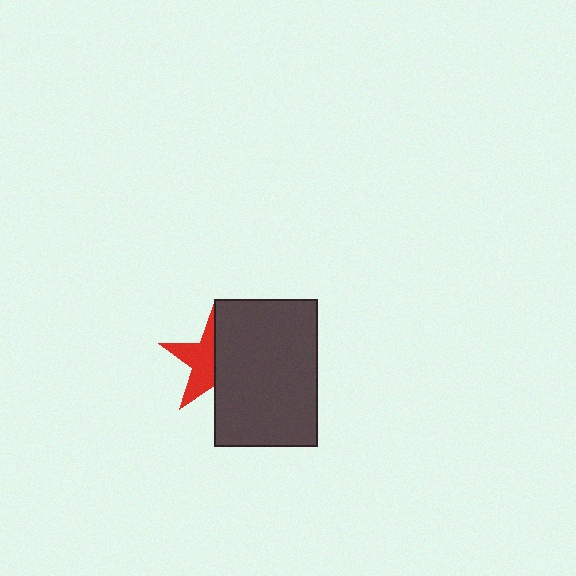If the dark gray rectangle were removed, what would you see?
You would see the complete red star.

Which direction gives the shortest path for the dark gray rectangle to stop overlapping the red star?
Moving right gives the shortest separation.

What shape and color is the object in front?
The object in front is a dark gray rectangle.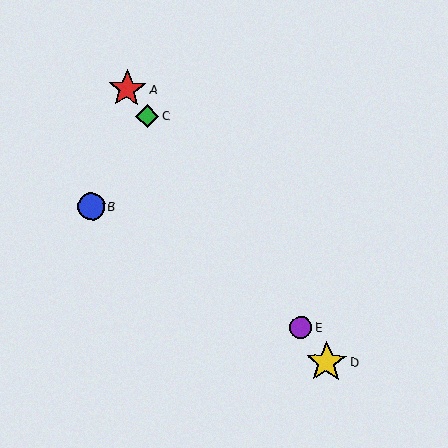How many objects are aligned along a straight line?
4 objects (A, C, D, E) are aligned along a straight line.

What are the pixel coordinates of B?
Object B is at (91, 207).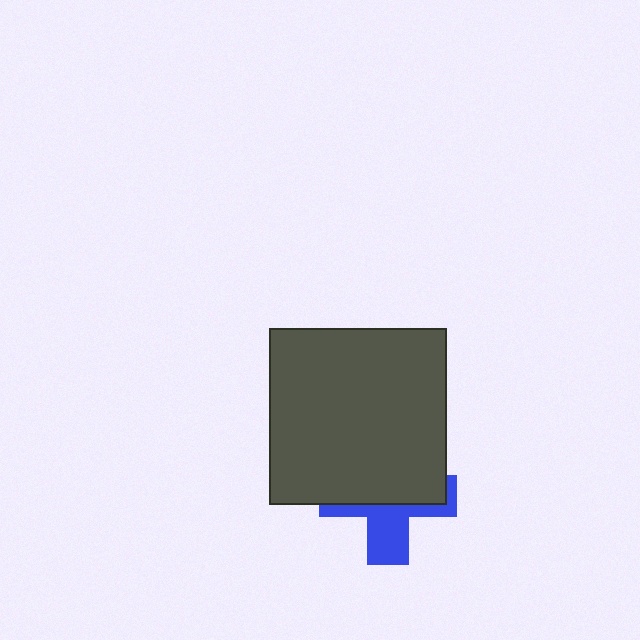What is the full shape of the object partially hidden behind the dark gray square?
The partially hidden object is a blue cross.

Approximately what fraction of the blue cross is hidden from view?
Roughly 60% of the blue cross is hidden behind the dark gray square.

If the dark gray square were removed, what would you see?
You would see the complete blue cross.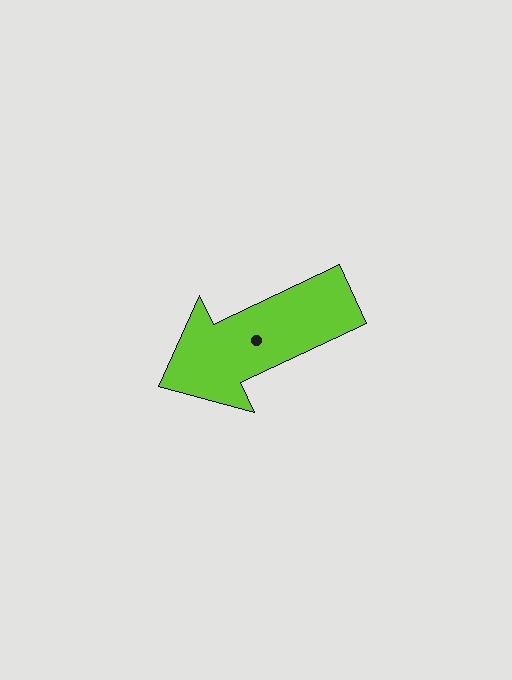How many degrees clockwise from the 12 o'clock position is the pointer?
Approximately 245 degrees.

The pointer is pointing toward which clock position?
Roughly 8 o'clock.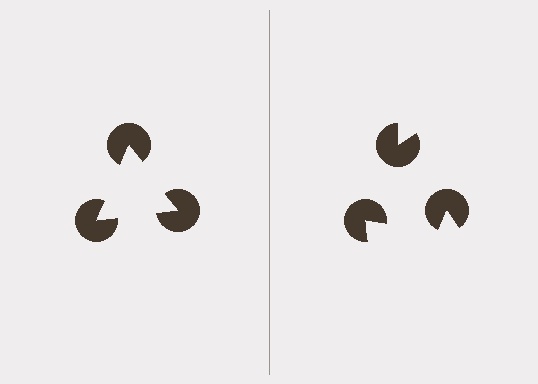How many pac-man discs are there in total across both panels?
6 — 3 on each side.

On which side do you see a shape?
An illusory triangle appears on the left side. On the right side the wedge cuts are rotated, so no coherent shape forms.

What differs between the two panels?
The pac-man discs are positioned identically on both sides; only the wedge orientations differ. On the left they align to a triangle; on the right they are misaligned.